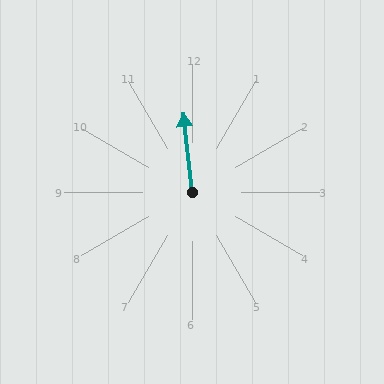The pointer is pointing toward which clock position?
Roughly 12 o'clock.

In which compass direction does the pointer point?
North.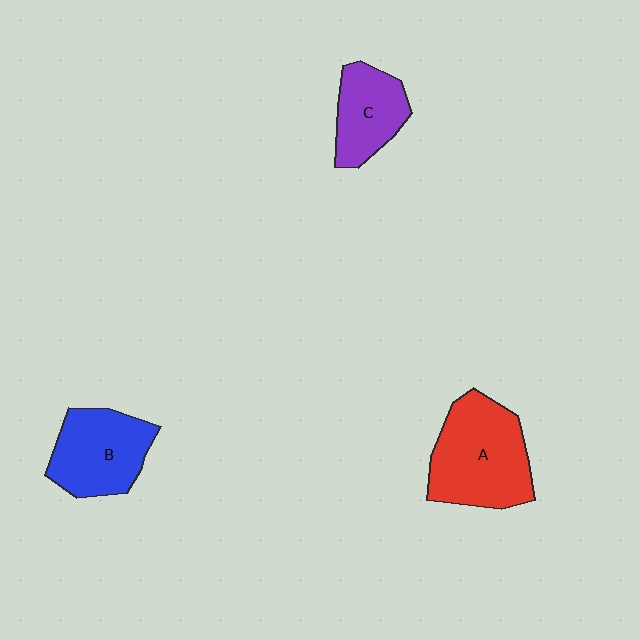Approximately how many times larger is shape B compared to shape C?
Approximately 1.3 times.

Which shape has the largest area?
Shape A (red).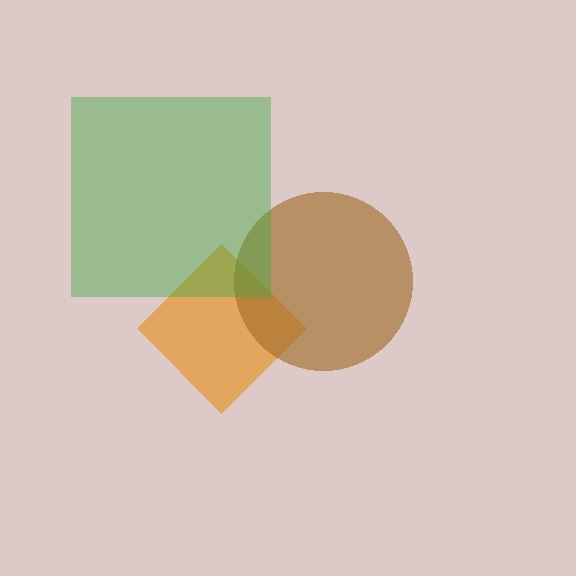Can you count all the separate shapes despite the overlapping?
Yes, there are 3 separate shapes.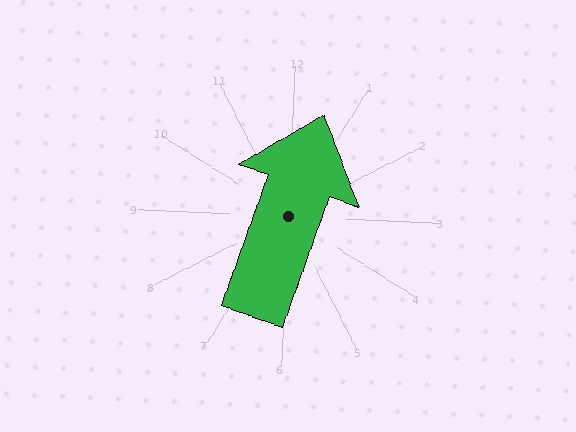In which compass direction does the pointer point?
North.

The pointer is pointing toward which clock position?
Roughly 1 o'clock.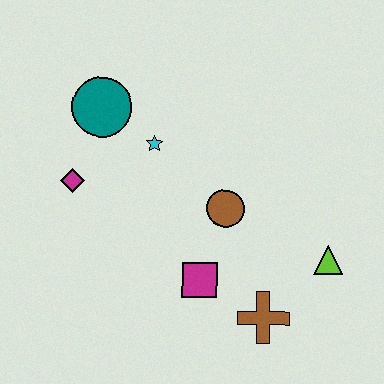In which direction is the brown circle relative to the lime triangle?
The brown circle is to the left of the lime triangle.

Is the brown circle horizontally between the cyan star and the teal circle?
No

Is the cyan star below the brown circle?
No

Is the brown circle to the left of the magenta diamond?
No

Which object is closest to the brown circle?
The magenta square is closest to the brown circle.